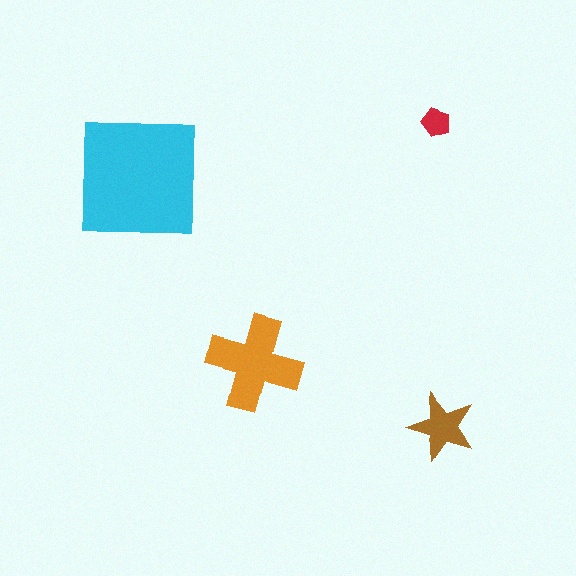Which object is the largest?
The cyan square.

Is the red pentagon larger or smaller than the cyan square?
Smaller.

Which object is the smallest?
The red pentagon.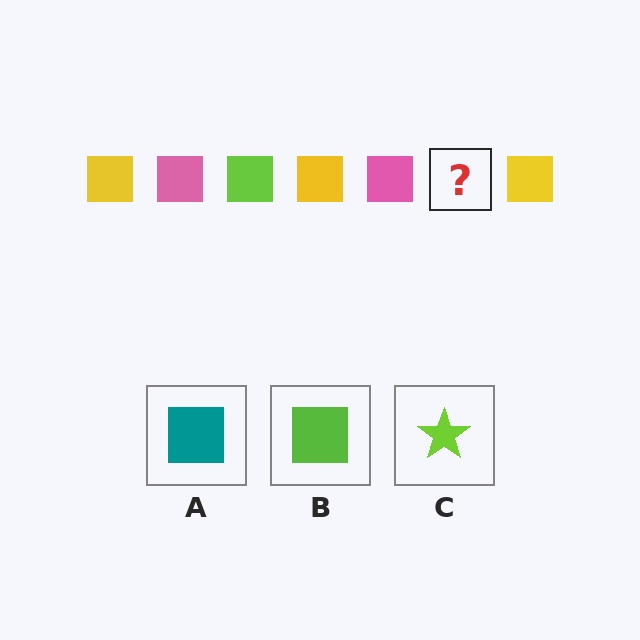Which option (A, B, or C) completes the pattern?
B.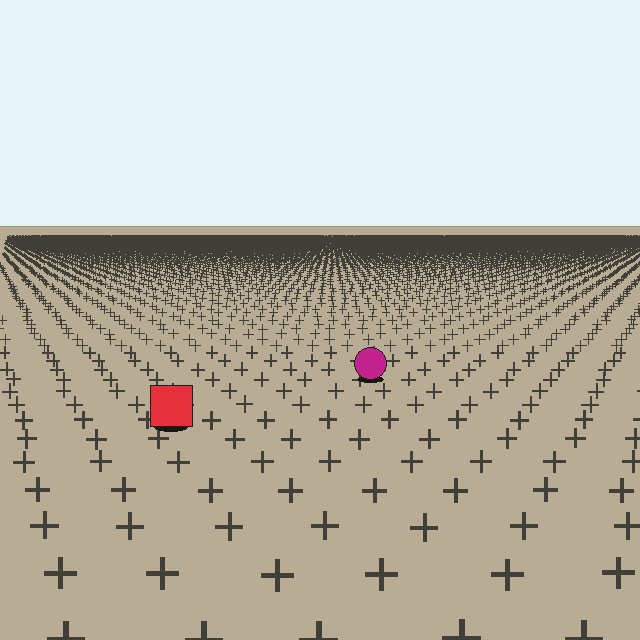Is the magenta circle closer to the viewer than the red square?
No. The red square is closer — you can tell from the texture gradient: the ground texture is coarser near it.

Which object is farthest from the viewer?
The magenta circle is farthest from the viewer. It appears smaller and the ground texture around it is denser.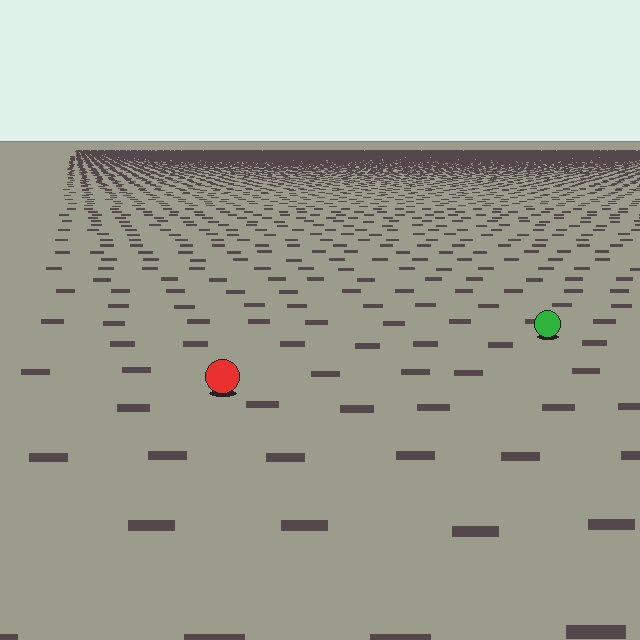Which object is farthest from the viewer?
The green circle is farthest from the viewer. It appears smaller and the ground texture around it is denser.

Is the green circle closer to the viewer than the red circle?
No. The red circle is closer — you can tell from the texture gradient: the ground texture is coarser near it.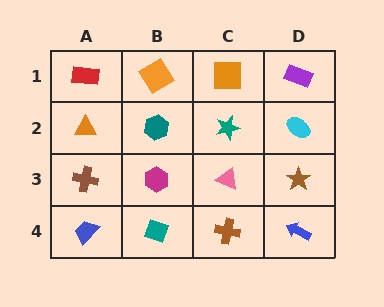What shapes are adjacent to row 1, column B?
A teal hexagon (row 2, column B), a red rectangle (row 1, column A), an orange square (row 1, column C).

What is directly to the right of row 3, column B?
A pink triangle.